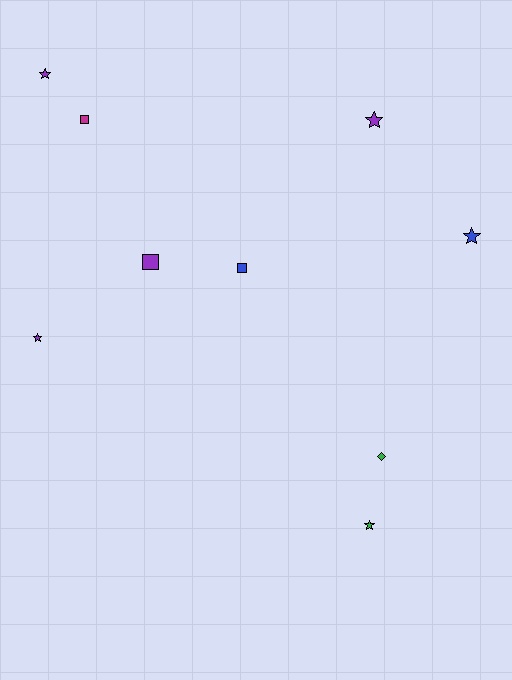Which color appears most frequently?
Purple, with 4 objects.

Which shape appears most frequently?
Star, with 5 objects.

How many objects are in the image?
There are 9 objects.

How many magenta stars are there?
There are no magenta stars.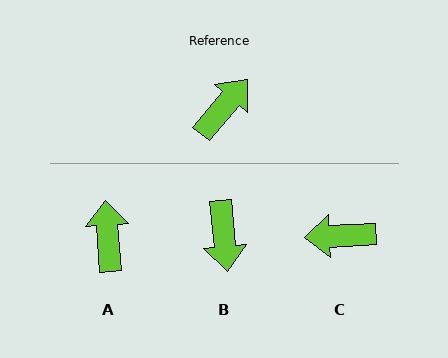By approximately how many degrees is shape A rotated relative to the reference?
Approximately 44 degrees counter-clockwise.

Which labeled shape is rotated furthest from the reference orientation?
B, about 134 degrees away.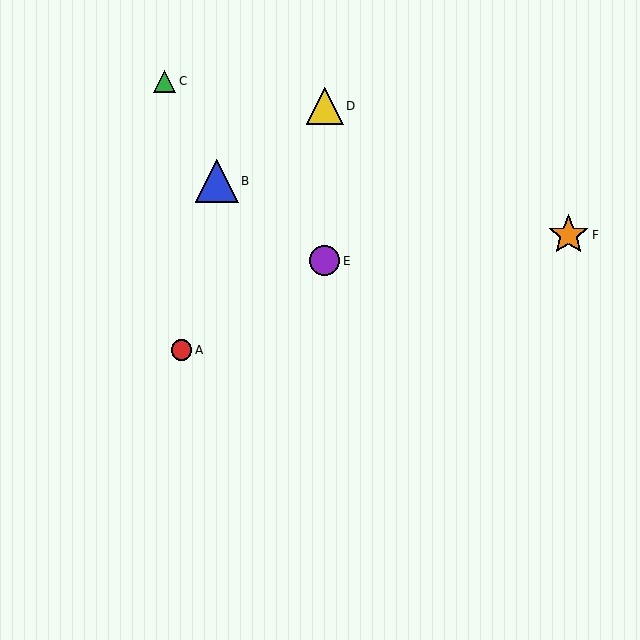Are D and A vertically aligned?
No, D is at x≈325 and A is at x≈181.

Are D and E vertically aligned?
Yes, both are at x≈325.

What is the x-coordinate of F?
Object F is at x≈568.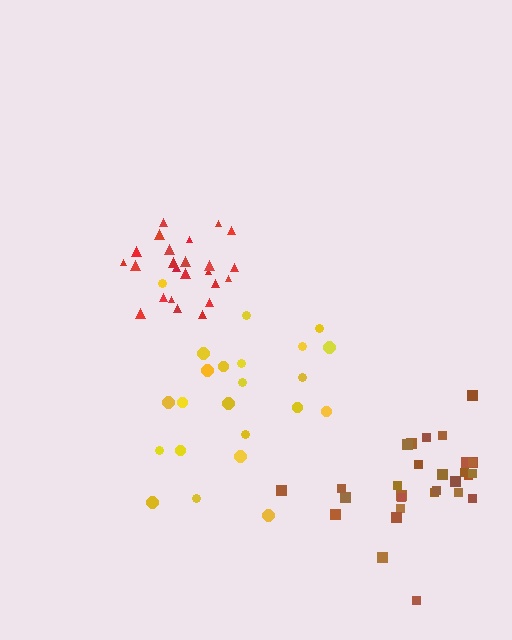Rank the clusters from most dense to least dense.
red, brown, yellow.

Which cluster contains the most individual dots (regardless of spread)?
Brown (29).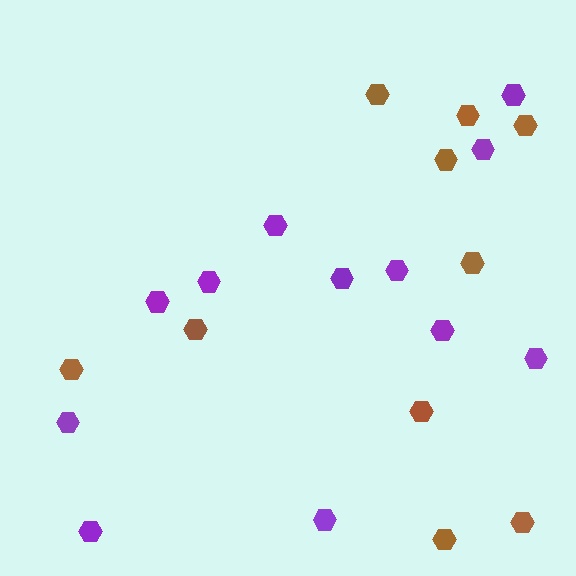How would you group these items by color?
There are 2 groups: one group of purple hexagons (12) and one group of brown hexagons (10).